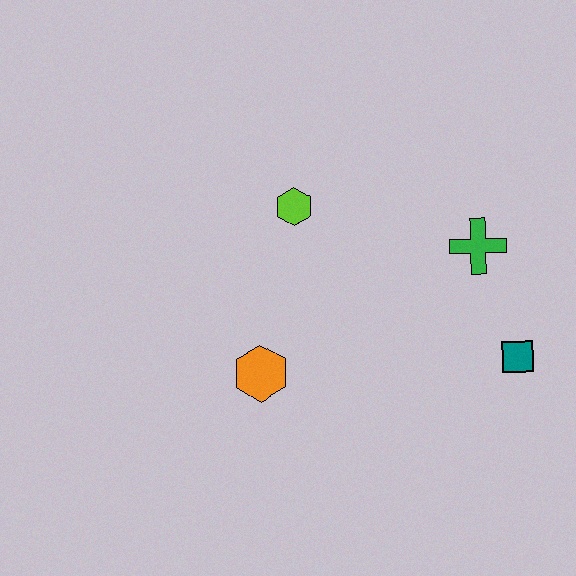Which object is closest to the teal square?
The green cross is closest to the teal square.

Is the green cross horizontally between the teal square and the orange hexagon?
Yes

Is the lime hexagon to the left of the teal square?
Yes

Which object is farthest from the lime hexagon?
The teal square is farthest from the lime hexagon.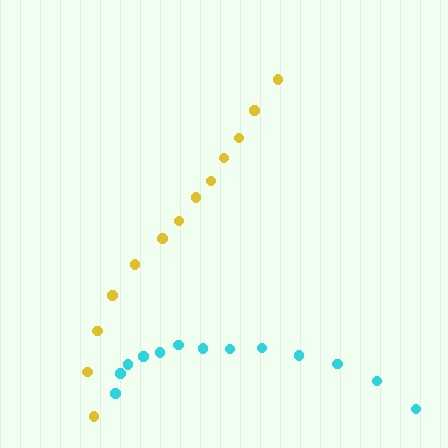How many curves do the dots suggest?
There are 2 distinct paths.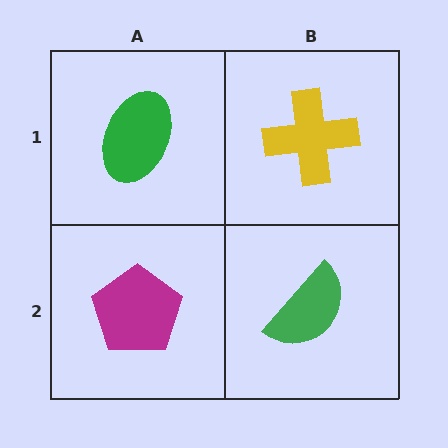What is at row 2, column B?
A green semicircle.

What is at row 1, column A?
A green ellipse.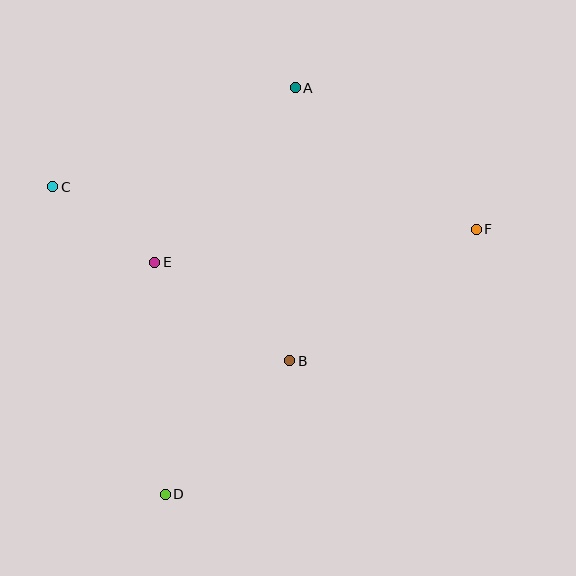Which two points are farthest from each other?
Points A and D are farthest from each other.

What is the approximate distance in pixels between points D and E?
The distance between D and E is approximately 232 pixels.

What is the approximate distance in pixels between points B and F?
The distance between B and F is approximately 228 pixels.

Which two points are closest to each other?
Points C and E are closest to each other.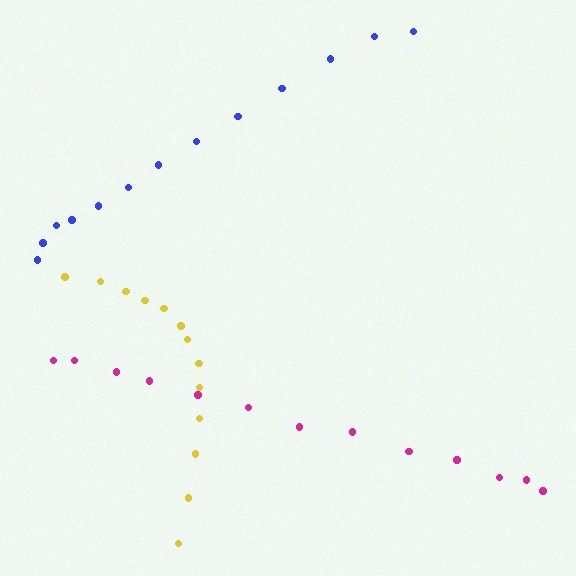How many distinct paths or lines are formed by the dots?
There are 3 distinct paths.